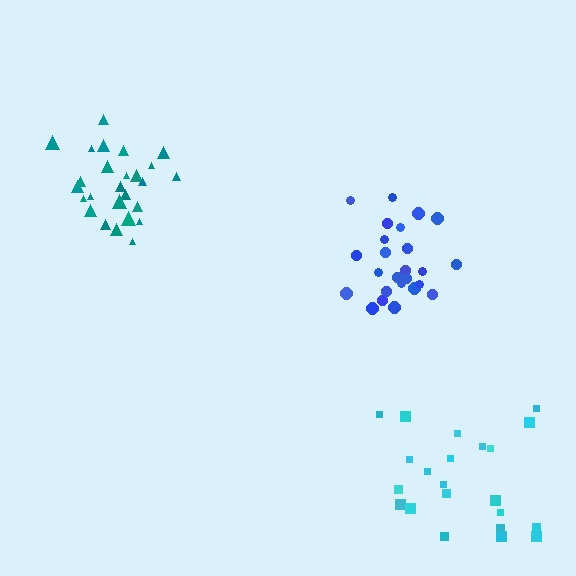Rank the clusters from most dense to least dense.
teal, blue, cyan.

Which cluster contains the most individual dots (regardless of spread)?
Teal (26).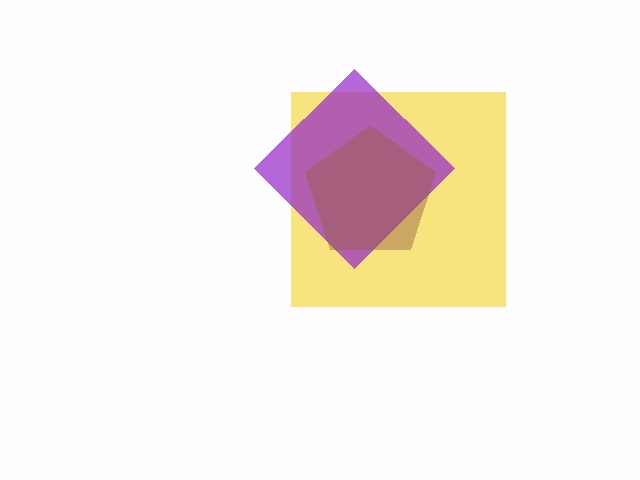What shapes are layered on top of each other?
The layered shapes are: a yellow square, a purple diamond, a brown pentagon.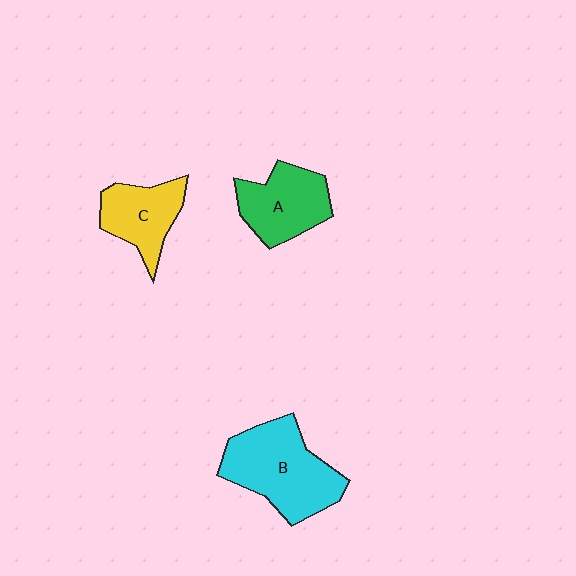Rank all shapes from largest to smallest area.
From largest to smallest: B (cyan), A (green), C (yellow).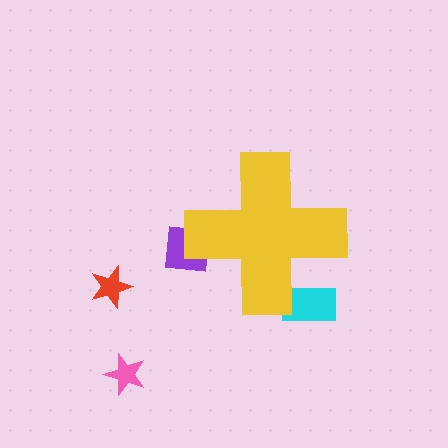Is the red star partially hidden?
No, the red star is fully visible.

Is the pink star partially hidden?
No, the pink star is fully visible.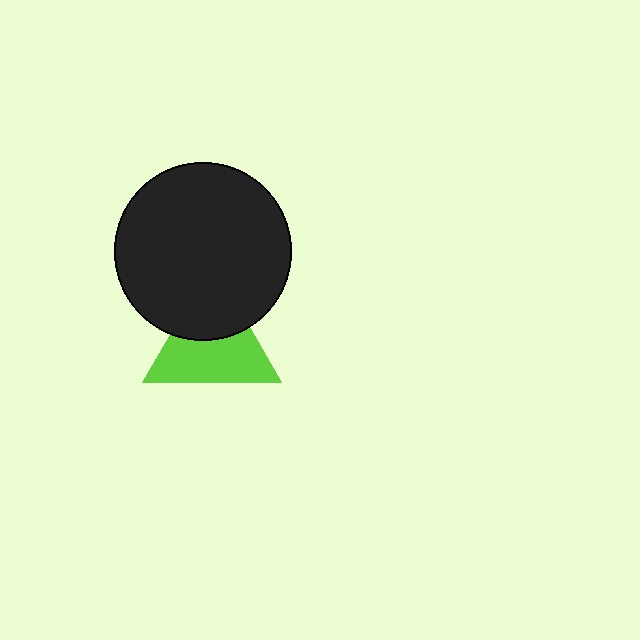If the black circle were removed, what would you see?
You would see the complete lime triangle.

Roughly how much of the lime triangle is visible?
About half of it is visible (roughly 62%).